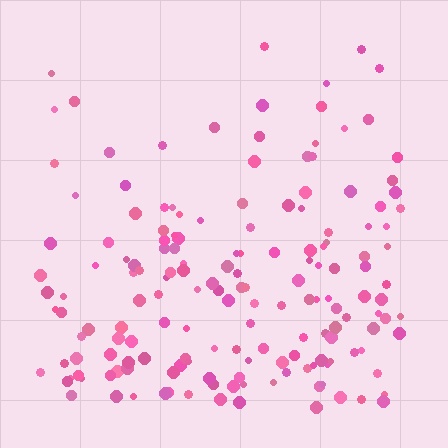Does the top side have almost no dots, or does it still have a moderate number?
Still a moderate number, just noticeably fewer than the bottom.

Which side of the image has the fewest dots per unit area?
The top.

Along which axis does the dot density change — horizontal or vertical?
Vertical.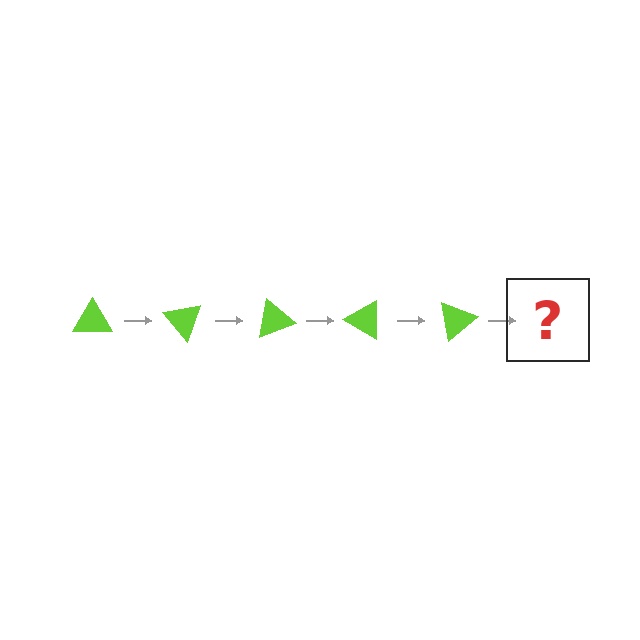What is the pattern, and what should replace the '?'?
The pattern is that the triangle rotates 50 degrees each step. The '?' should be a lime triangle rotated 250 degrees.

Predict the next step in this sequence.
The next step is a lime triangle rotated 250 degrees.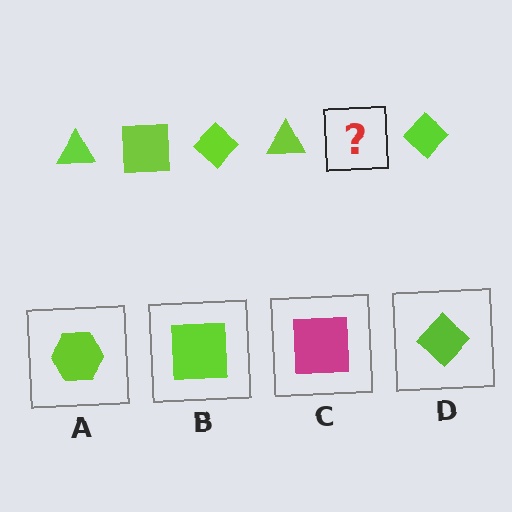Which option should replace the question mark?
Option B.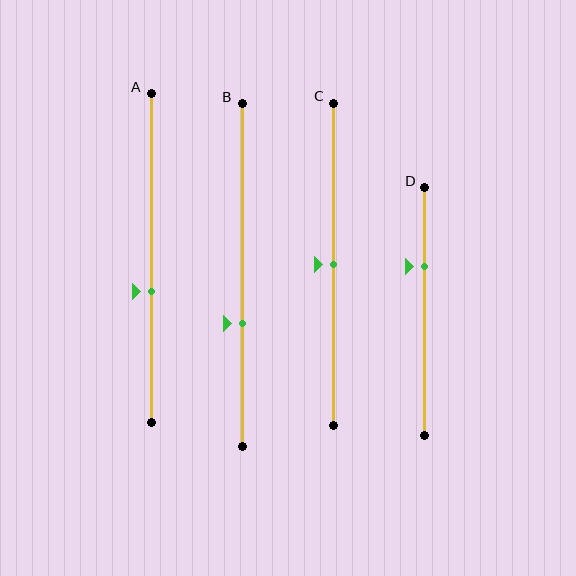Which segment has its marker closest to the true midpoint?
Segment C has its marker closest to the true midpoint.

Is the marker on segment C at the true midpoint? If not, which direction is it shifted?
Yes, the marker on segment C is at the true midpoint.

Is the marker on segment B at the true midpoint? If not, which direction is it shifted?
No, the marker on segment B is shifted downward by about 14% of the segment length.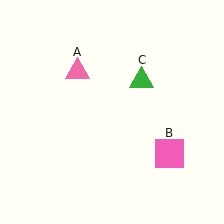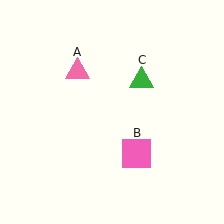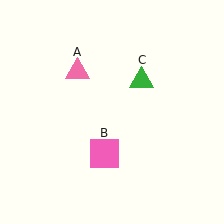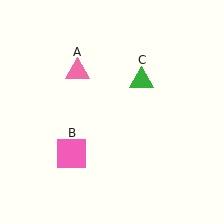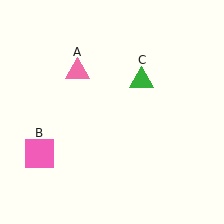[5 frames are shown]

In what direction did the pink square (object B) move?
The pink square (object B) moved left.